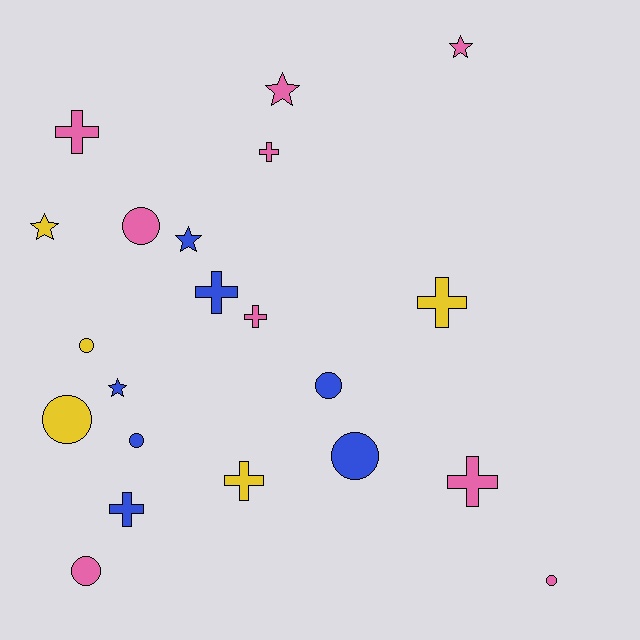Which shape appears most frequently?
Cross, with 8 objects.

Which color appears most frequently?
Pink, with 9 objects.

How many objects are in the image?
There are 21 objects.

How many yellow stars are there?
There is 1 yellow star.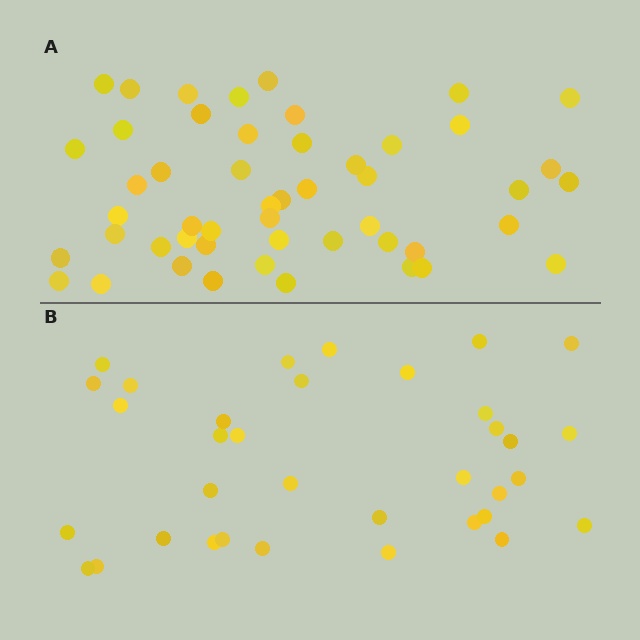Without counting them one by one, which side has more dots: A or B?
Region A (the top region) has more dots.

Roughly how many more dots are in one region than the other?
Region A has approximately 15 more dots than region B.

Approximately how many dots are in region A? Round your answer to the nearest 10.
About 50 dots.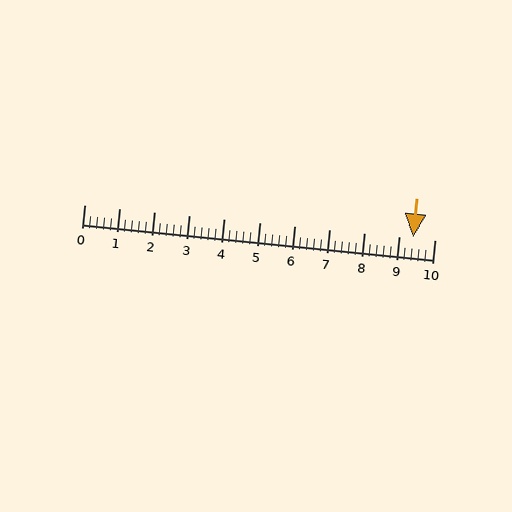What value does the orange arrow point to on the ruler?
The orange arrow points to approximately 9.4.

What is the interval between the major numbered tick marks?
The major tick marks are spaced 1 units apart.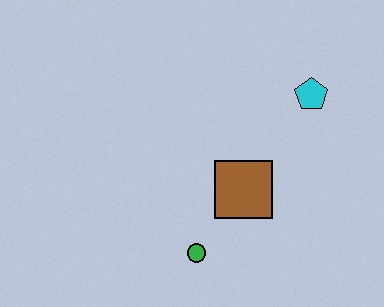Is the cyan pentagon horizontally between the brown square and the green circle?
No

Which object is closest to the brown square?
The green circle is closest to the brown square.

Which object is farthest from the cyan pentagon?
The green circle is farthest from the cyan pentagon.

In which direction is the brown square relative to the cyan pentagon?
The brown square is below the cyan pentagon.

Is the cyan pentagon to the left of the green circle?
No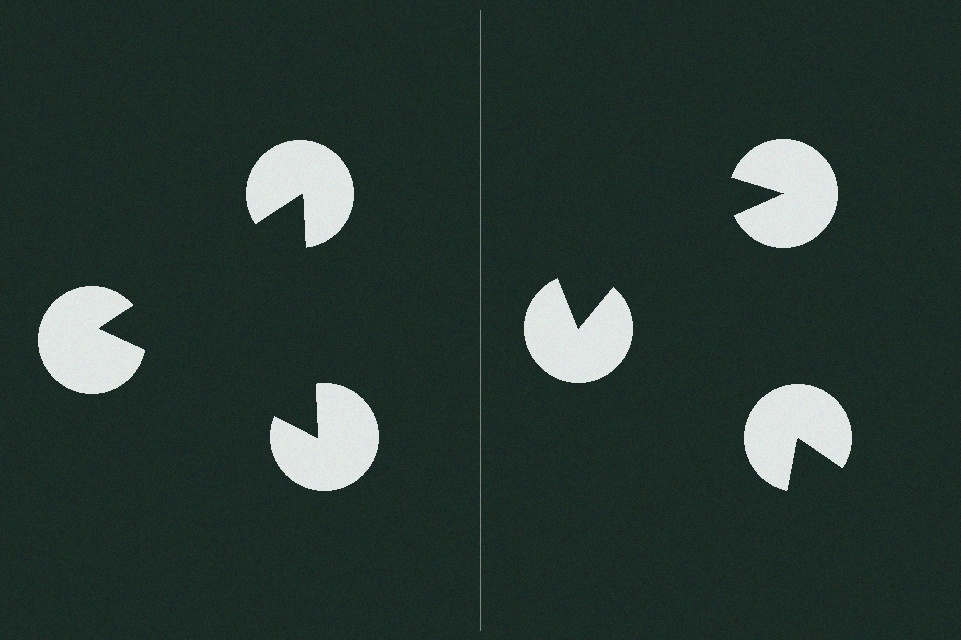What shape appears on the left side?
An illusory triangle.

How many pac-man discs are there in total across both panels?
6 — 3 on each side.